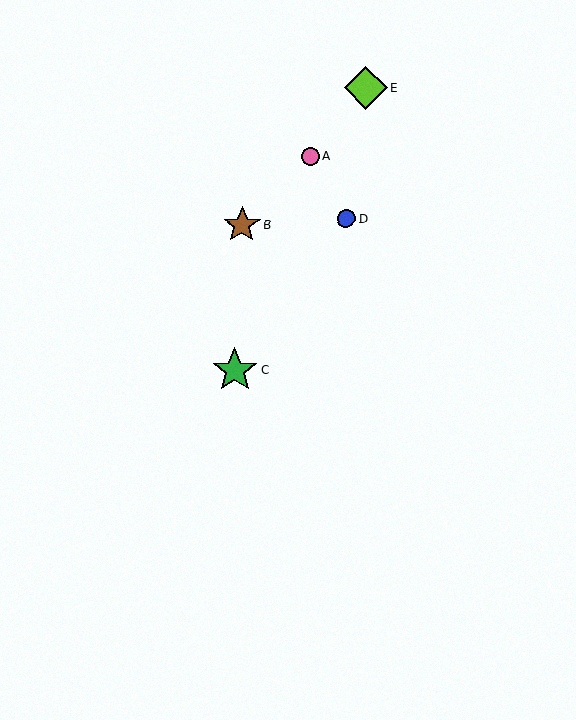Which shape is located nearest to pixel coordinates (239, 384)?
The green star (labeled C) at (235, 370) is nearest to that location.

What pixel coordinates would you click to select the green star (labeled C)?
Click at (235, 370) to select the green star C.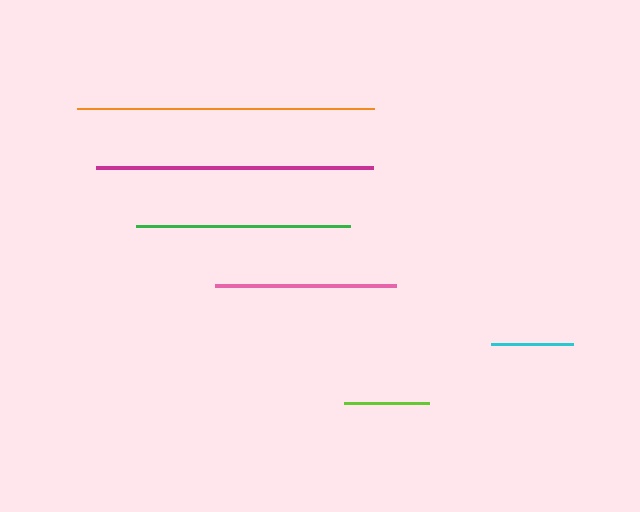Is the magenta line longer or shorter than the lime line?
The magenta line is longer than the lime line.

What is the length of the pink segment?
The pink segment is approximately 181 pixels long.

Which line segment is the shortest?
The cyan line is the shortest at approximately 83 pixels.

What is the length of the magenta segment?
The magenta segment is approximately 277 pixels long.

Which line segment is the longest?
The orange line is the longest at approximately 296 pixels.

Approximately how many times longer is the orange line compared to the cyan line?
The orange line is approximately 3.6 times the length of the cyan line.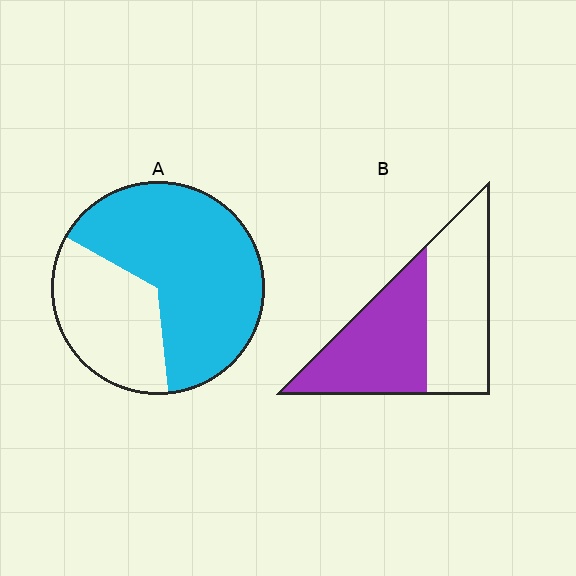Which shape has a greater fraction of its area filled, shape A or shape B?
Shape A.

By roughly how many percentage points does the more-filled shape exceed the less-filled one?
By roughly 15 percentage points (A over B).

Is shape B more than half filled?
Roughly half.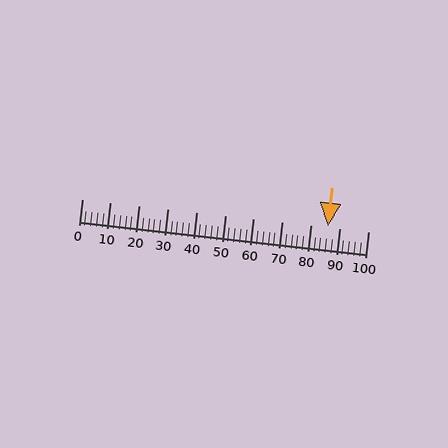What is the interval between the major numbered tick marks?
The major tick marks are spaced 10 units apart.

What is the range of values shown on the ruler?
The ruler shows values from 0 to 100.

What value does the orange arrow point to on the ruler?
The orange arrow points to approximately 86.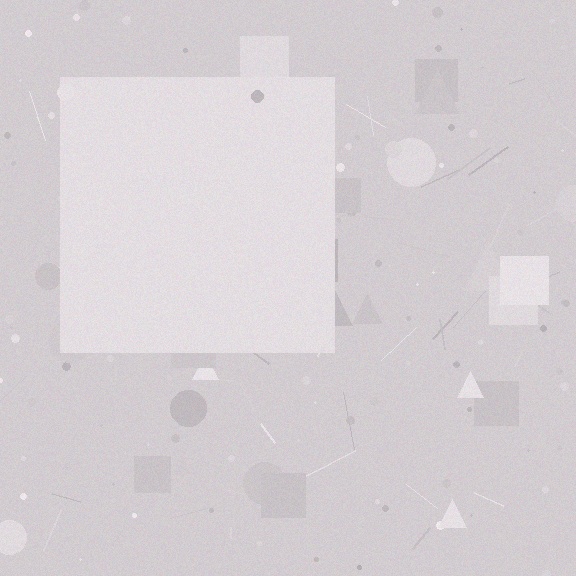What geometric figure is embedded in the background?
A square is embedded in the background.